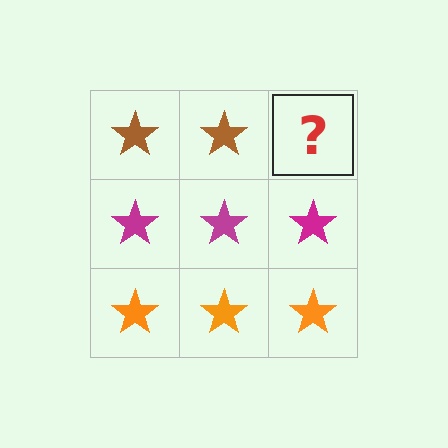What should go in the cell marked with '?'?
The missing cell should contain a brown star.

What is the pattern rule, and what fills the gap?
The rule is that each row has a consistent color. The gap should be filled with a brown star.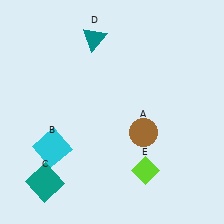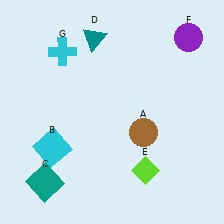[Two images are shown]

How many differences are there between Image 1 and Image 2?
There are 2 differences between the two images.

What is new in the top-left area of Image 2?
A cyan cross (G) was added in the top-left area of Image 2.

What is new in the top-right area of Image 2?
A purple circle (F) was added in the top-right area of Image 2.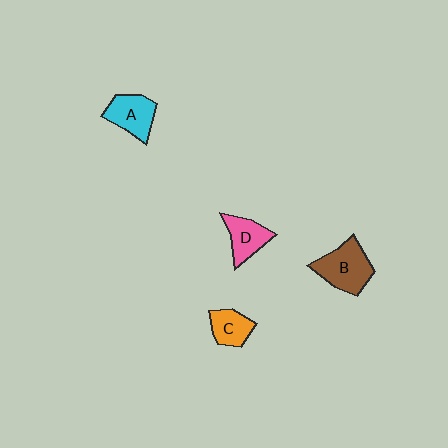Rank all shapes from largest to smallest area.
From largest to smallest: B (brown), A (cyan), D (pink), C (orange).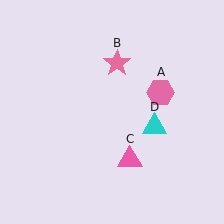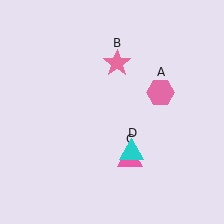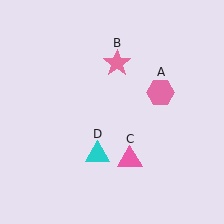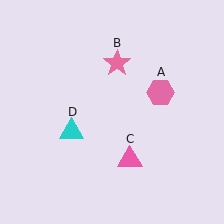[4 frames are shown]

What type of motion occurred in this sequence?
The cyan triangle (object D) rotated clockwise around the center of the scene.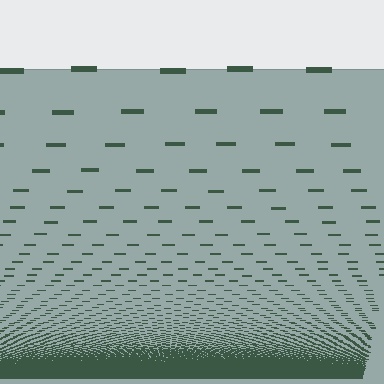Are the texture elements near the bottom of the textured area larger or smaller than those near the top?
Smaller. The gradient is inverted — elements near the bottom are smaller and denser.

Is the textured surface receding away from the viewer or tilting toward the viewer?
The surface appears to tilt toward the viewer. Texture elements get larger and sparser toward the top.